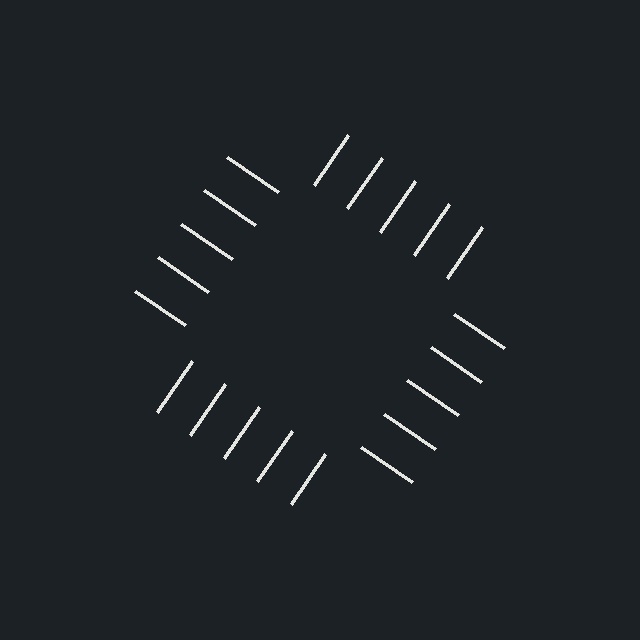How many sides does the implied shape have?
4 sides — the line-ends trace a square.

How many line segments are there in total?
20 — 5 along each of the 4 edges.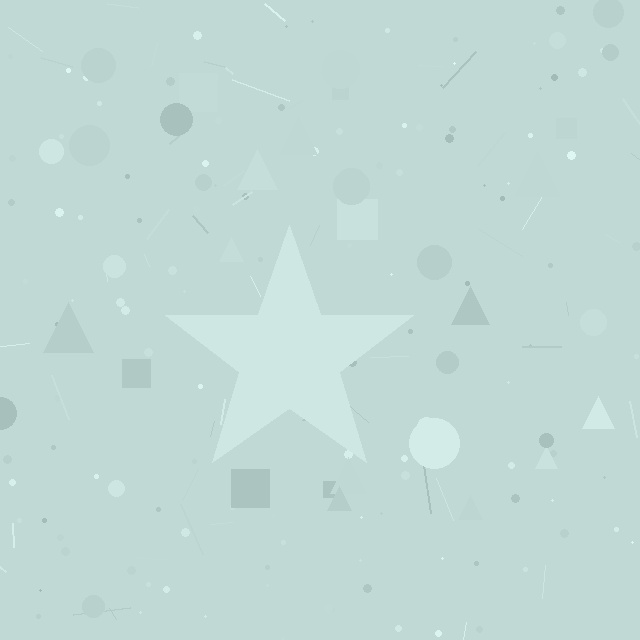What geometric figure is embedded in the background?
A star is embedded in the background.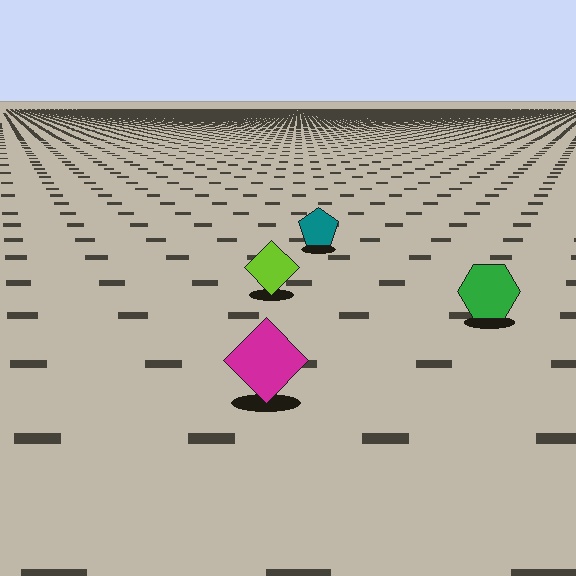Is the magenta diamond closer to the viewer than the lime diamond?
Yes. The magenta diamond is closer — you can tell from the texture gradient: the ground texture is coarser near it.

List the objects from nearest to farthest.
From nearest to farthest: the magenta diamond, the green hexagon, the lime diamond, the teal pentagon.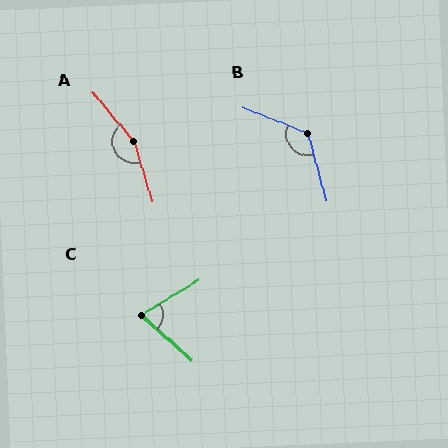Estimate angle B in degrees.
Approximately 127 degrees.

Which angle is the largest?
A, at approximately 156 degrees.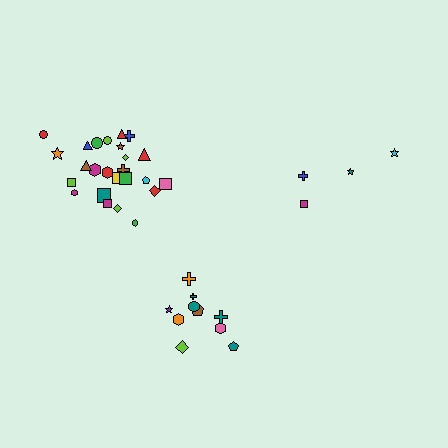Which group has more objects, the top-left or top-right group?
The top-left group.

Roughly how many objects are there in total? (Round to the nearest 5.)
Roughly 40 objects in total.